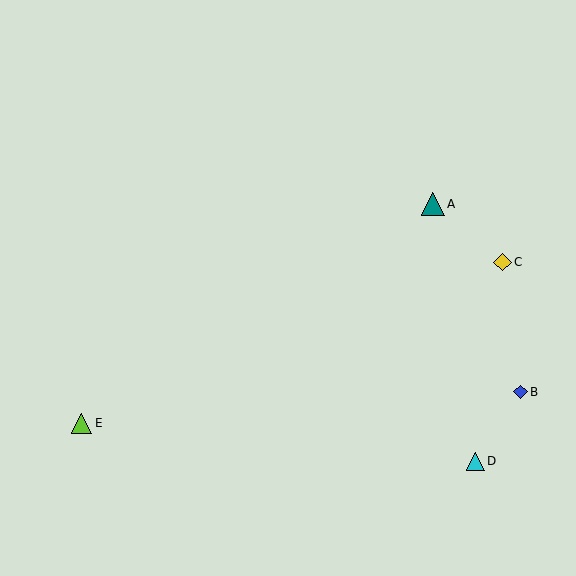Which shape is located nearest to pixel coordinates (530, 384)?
The blue diamond (labeled B) at (520, 392) is nearest to that location.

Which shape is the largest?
The teal triangle (labeled A) is the largest.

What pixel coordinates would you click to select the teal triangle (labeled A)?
Click at (433, 204) to select the teal triangle A.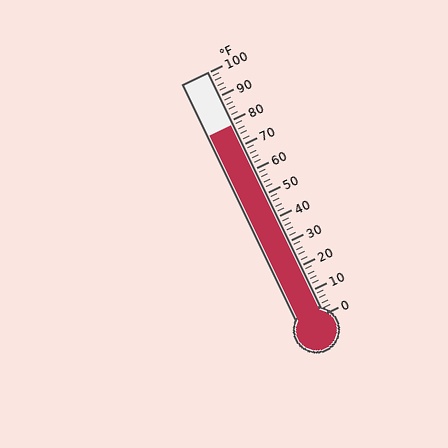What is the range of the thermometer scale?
The thermometer scale ranges from 0°F to 100°F.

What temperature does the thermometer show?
The thermometer shows approximately 78°F.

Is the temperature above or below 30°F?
The temperature is above 30°F.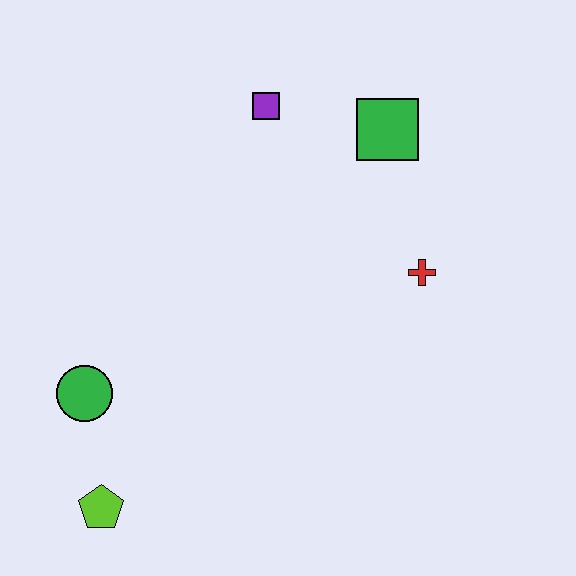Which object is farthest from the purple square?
The lime pentagon is farthest from the purple square.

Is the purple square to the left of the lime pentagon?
No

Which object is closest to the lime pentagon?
The green circle is closest to the lime pentagon.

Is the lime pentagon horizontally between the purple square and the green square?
No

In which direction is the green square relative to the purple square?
The green square is to the right of the purple square.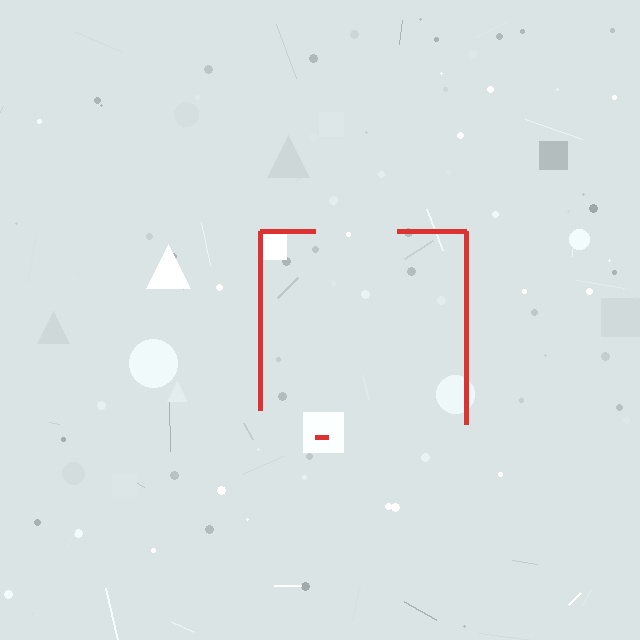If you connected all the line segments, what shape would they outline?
They would outline a square.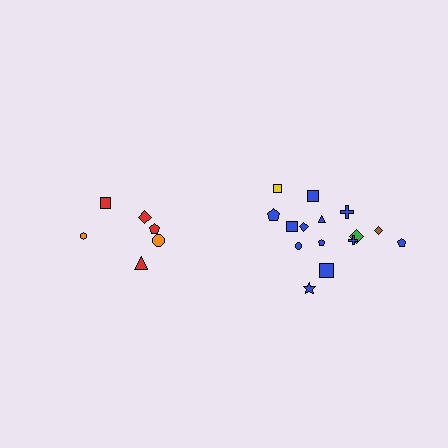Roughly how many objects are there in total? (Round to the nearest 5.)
Roughly 20 objects in total.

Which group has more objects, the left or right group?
The right group.